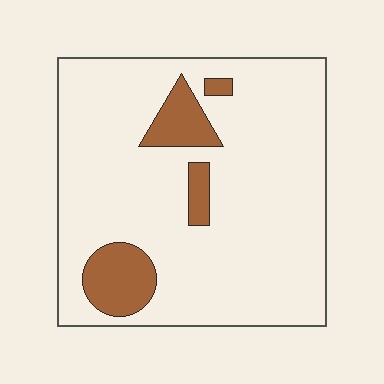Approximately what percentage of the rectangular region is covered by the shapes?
Approximately 15%.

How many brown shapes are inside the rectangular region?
4.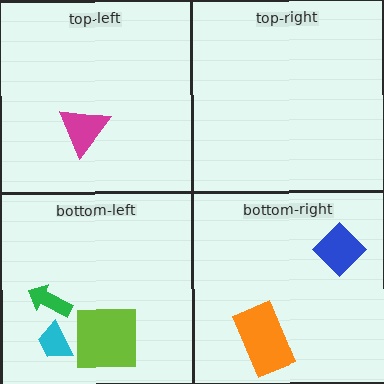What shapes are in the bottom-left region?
The green arrow, the lime square, the cyan trapezoid.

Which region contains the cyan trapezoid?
The bottom-left region.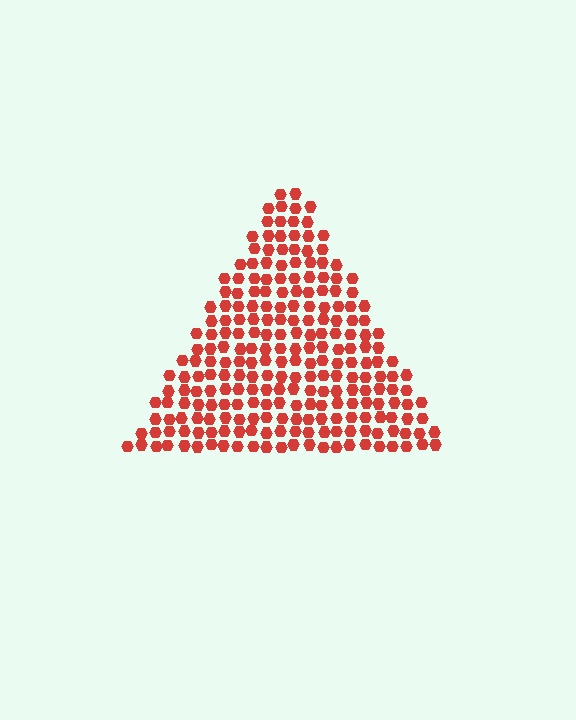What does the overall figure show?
The overall figure shows a triangle.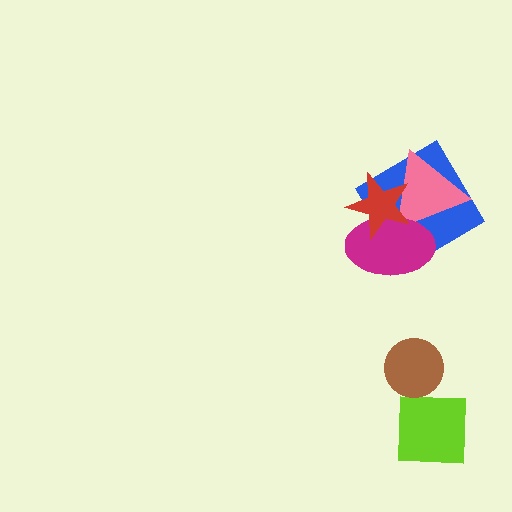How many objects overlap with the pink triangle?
3 objects overlap with the pink triangle.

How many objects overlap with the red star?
3 objects overlap with the red star.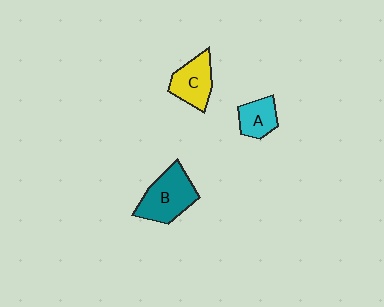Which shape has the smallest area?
Shape A (cyan).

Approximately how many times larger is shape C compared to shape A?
Approximately 1.3 times.